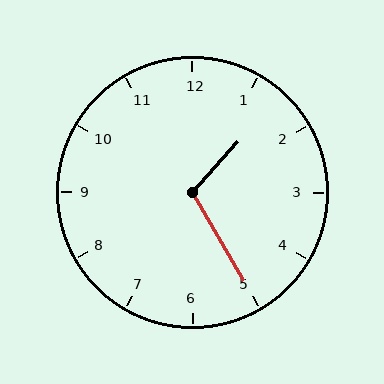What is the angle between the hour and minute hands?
Approximately 108 degrees.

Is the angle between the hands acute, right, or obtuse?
It is obtuse.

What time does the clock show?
1:25.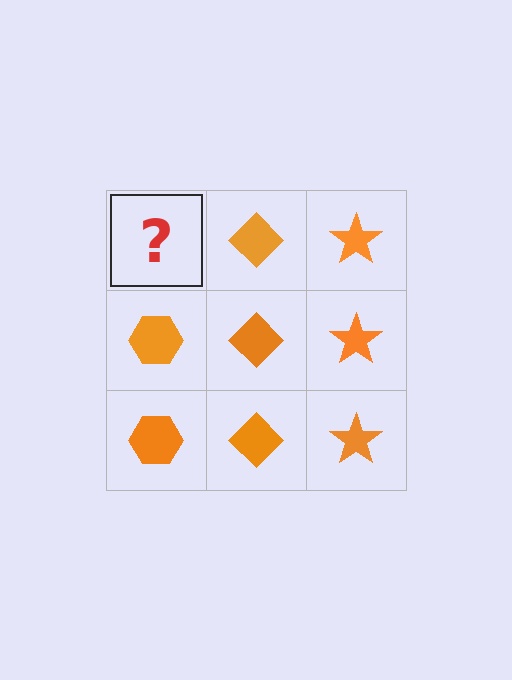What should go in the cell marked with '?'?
The missing cell should contain an orange hexagon.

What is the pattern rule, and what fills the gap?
The rule is that each column has a consistent shape. The gap should be filled with an orange hexagon.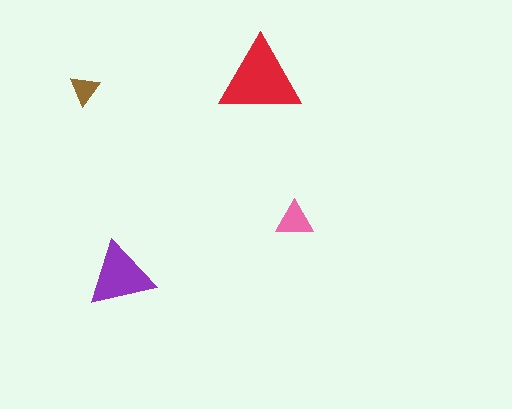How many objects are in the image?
There are 4 objects in the image.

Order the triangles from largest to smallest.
the red one, the purple one, the pink one, the brown one.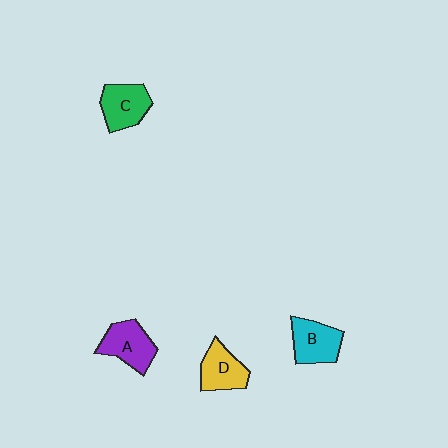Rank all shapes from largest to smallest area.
From largest to smallest: A (purple), C (green), B (cyan), D (yellow).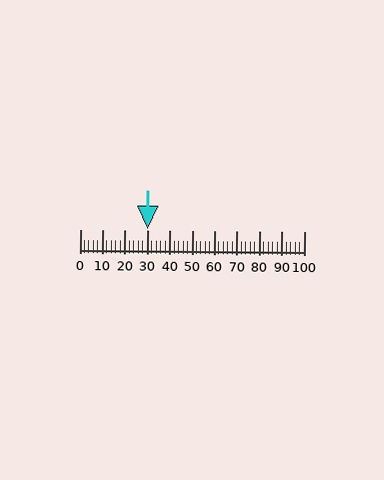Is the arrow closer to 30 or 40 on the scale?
The arrow is closer to 30.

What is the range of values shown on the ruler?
The ruler shows values from 0 to 100.